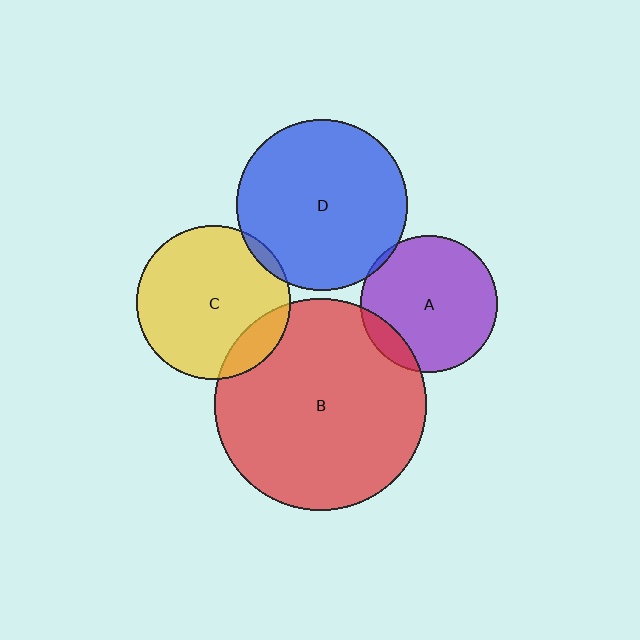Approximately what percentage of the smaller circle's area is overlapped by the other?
Approximately 15%.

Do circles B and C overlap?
Yes.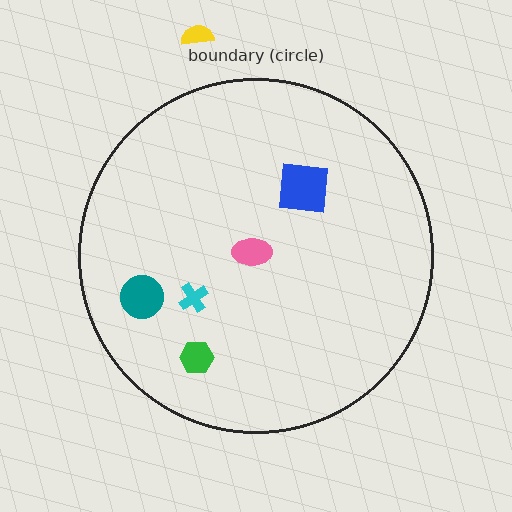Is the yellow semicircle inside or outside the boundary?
Outside.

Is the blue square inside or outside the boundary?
Inside.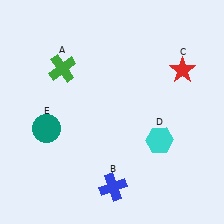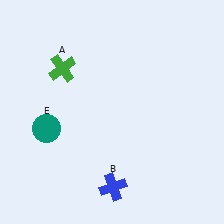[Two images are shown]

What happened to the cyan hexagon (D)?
The cyan hexagon (D) was removed in Image 2. It was in the bottom-right area of Image 1.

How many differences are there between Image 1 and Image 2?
There are 2 differences between the two images.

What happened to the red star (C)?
The red star (C) was removed in Image 2. It was in the top-right area of Image 1.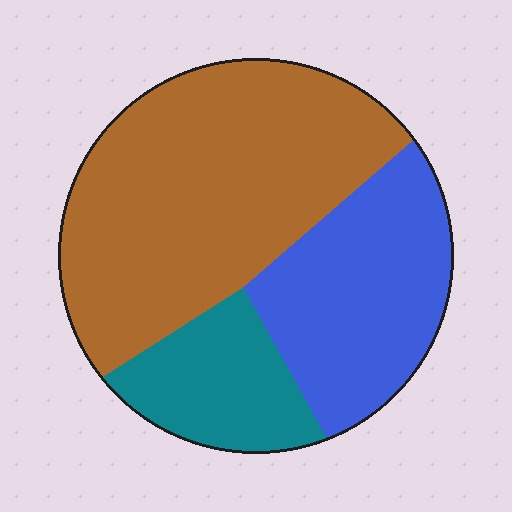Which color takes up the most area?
Brown, at roughly 55%.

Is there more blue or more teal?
Blue.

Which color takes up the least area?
Teal, at roughly 15%.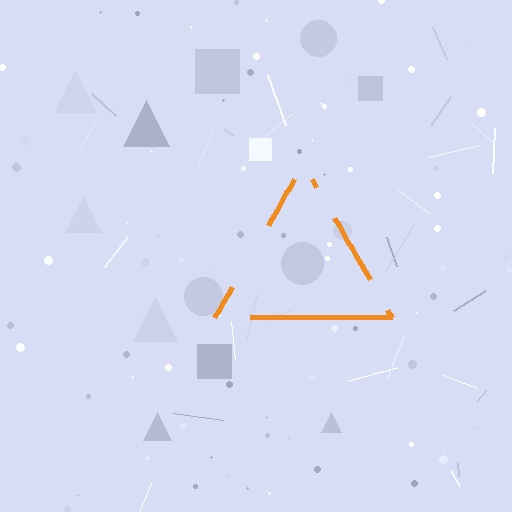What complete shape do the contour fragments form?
The contour fragments form a triangle.